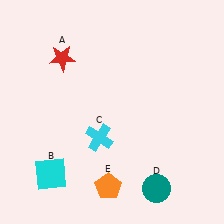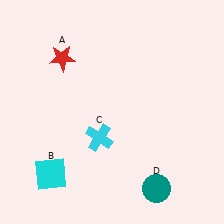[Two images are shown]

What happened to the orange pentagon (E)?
The orange pentagon (E) was removed in Image 2. It was in the bottom-left area of Image 1.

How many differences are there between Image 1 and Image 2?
There is 1 difference between the two images.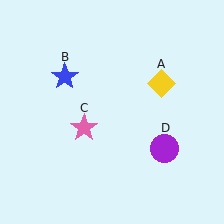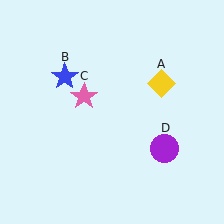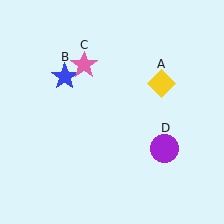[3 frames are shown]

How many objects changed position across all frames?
1 object changed position: pink star (object C).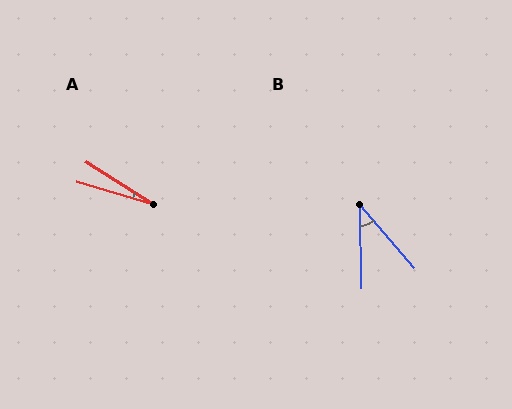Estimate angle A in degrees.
Approximately 16 degrees.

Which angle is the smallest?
A, at approximately 16 degrees.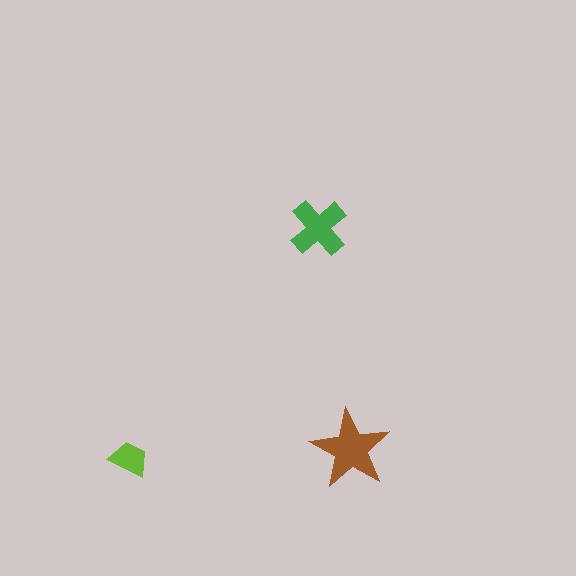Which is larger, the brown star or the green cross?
The brown star.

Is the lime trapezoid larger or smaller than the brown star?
Smaller.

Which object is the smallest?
The lime trapezoid.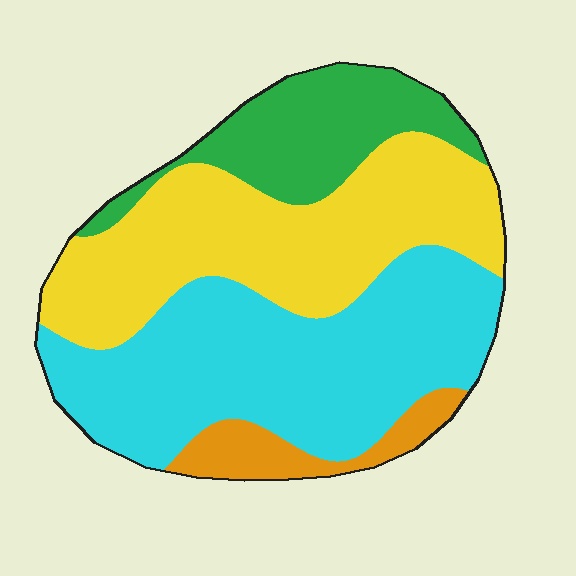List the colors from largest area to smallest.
From largest to smallest: cyan, yellow, green, orange.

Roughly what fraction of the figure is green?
Green covers roughly 15% of the figure.